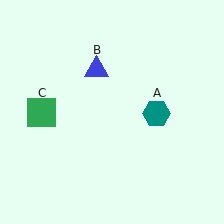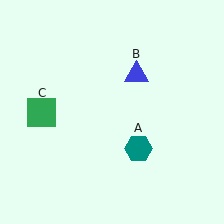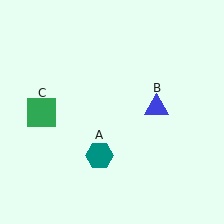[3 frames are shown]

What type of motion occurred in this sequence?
The teal hexagon (object A), blue triangle (object B) rotated clockwise around the center of the scene.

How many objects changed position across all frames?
2 objects changed position: teal hexagon (object A), blue triangle (object B).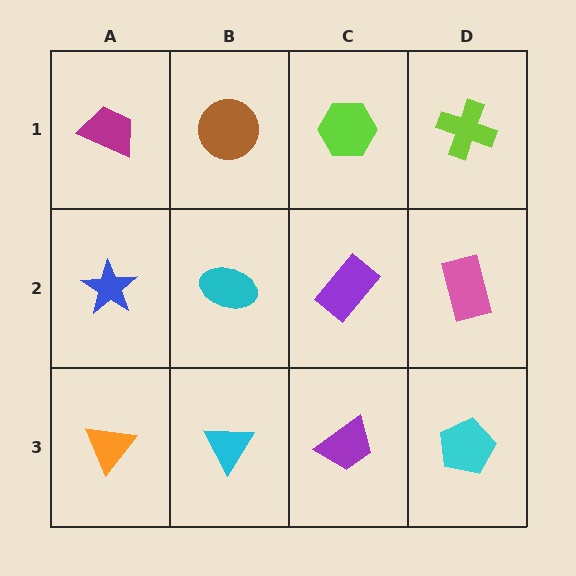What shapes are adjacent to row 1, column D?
A pink rectangle (row 2, column D), a lime hexagon (row 1, column C).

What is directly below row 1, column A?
A blue star.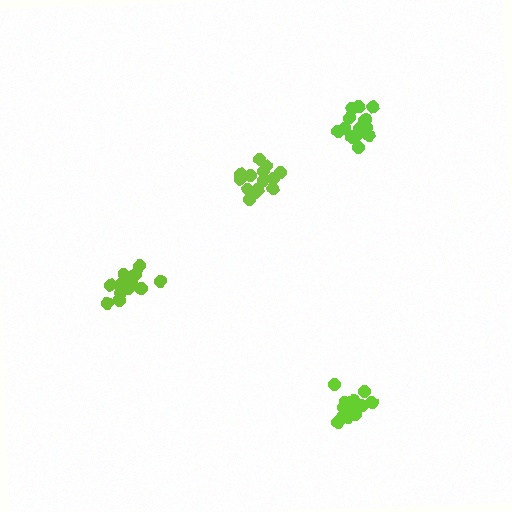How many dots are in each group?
Group 1: 14 dots, Group 2: 18 dots, Group 3: 19 dots, Group 4: 17 dots (68 total).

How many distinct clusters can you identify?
There are 4 distinct clusters.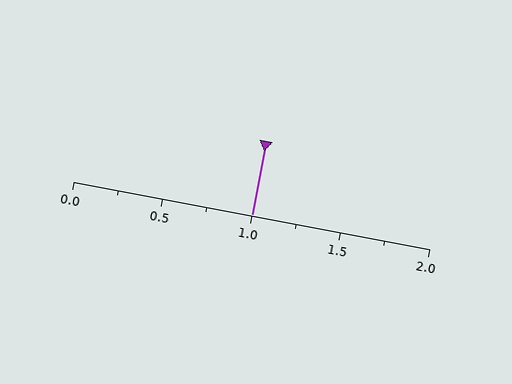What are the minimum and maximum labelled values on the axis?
The axis runs from 0.0 to 2.0.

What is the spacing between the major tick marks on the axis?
The major ticks are spaced 0.5 apart.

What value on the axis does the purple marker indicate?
The marker indicates approximately 1.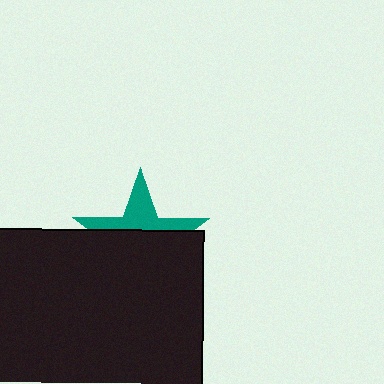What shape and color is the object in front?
The object in front is a black rectangle.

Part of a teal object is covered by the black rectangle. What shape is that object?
It is a star.